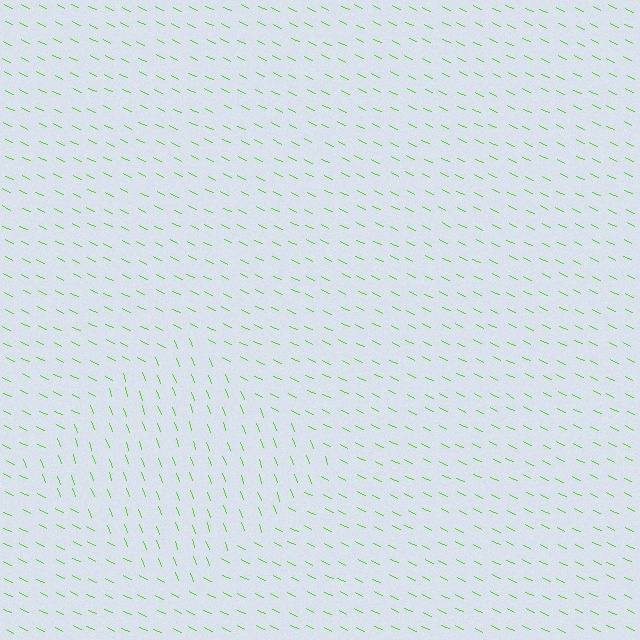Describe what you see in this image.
The image is filled with small lime line segments. A diamond region in the image has lines oriented differently from the surrounding lines, creating a visible texture boundary.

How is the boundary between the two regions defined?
The boundary is defined purely by a change in line orientation (approximately 45 degrees difference). All lines are the same color and thickness.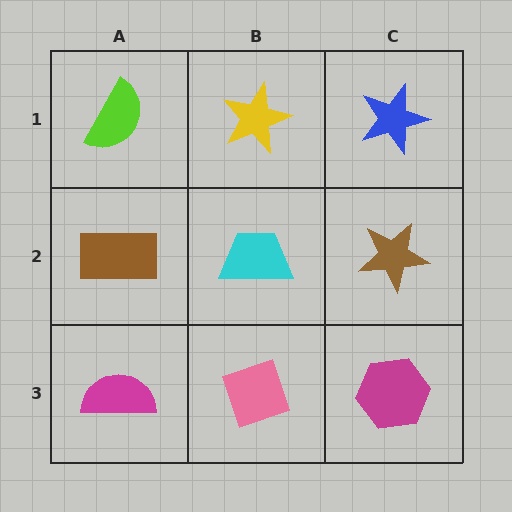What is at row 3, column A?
A magenta semicircle.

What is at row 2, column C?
A brown star.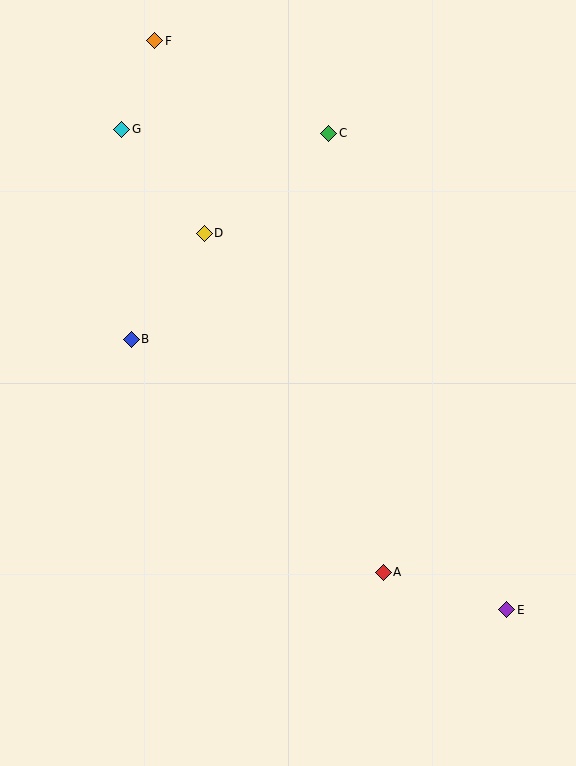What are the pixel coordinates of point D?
Point D is at (204, 233).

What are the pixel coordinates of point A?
Point A is at (383, 572).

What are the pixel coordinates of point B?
Point B is at (131, 339).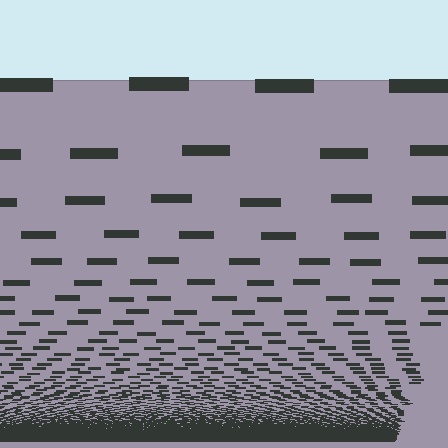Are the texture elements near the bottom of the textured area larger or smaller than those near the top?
Smaller. The gradient is inverted — elements near the bottom are smaller and denser.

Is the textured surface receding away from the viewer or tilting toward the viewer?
The surface appears to tilt toward the viewer. Texture elements get larger and sparser toward the top.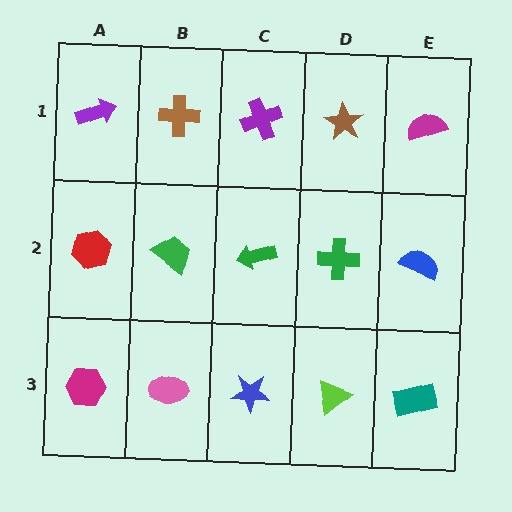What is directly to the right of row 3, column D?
A teal rectangle.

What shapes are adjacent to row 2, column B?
A brown cross (row 1, column B), a pink ellipse (row 3, column B), a red hexagon (row 2, column A), a green arrow (row 2, column C).